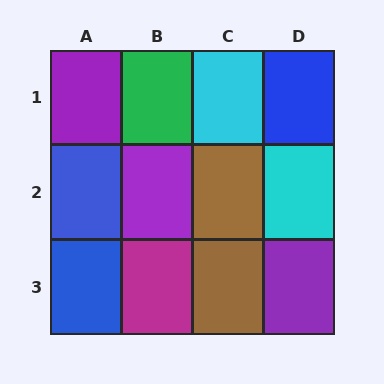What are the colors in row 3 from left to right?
Blue, magenta, brown, purple.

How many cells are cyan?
2 cells are cyan.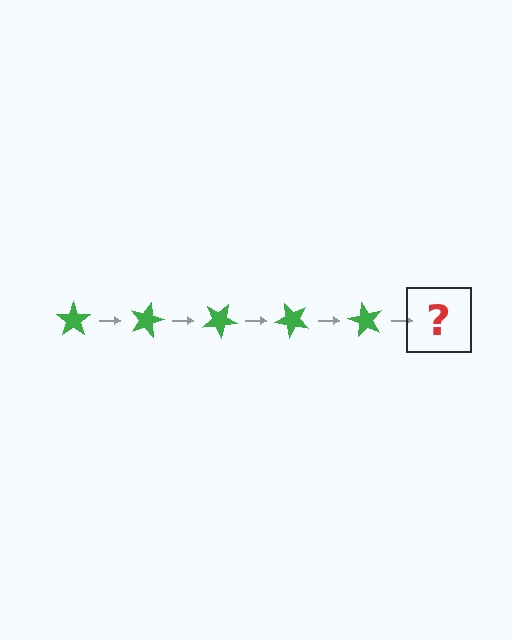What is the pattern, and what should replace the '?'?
The pattern is that the star rotates 15 degrees each step. The '?' should be a green star rotated 75 degrees.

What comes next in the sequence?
The next element should be a green star rotated 75 degrees.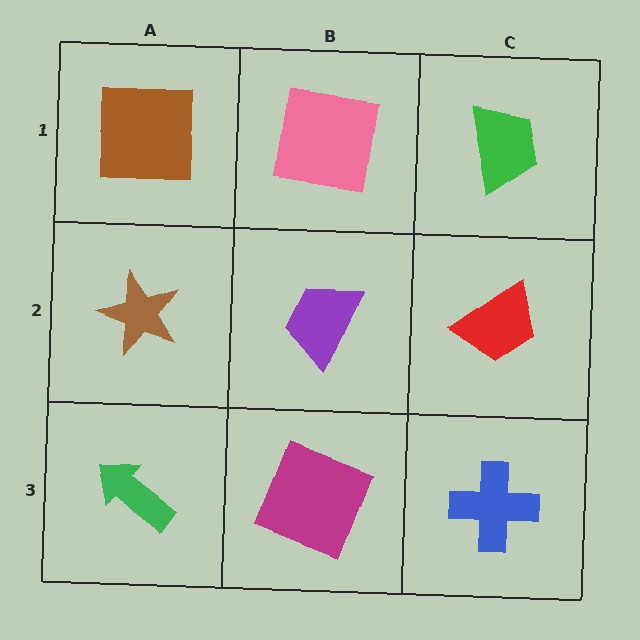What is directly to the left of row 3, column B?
A green arrow.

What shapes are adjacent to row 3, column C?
A red trapezoid (row 2, column C), a magenta square (row 3, column B).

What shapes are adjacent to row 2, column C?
A green trapezoid (row 1, column C), a blue cross (row 3, column C), a purple trapezoid (row 2, column B).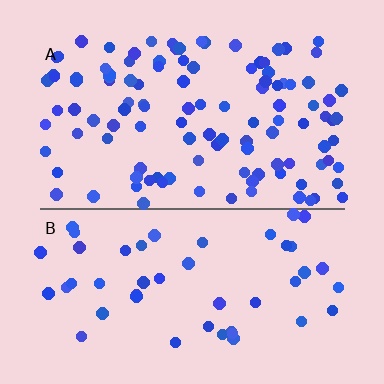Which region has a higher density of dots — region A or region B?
A (the top).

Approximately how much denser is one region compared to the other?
Approximately 2.3× — region A over region B.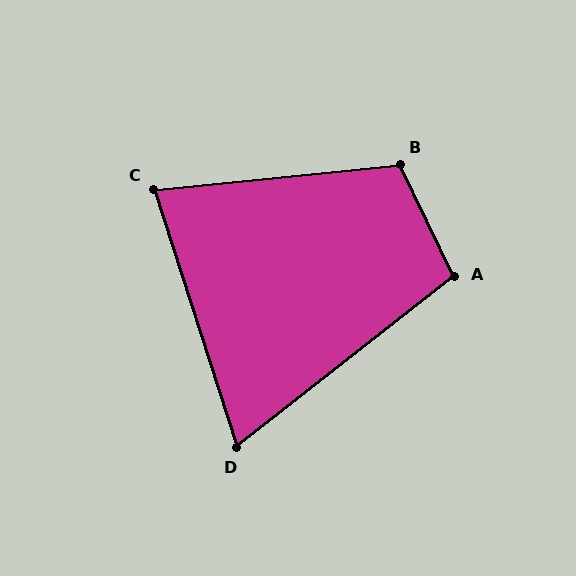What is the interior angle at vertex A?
Approximately 102 degrees (obtuse).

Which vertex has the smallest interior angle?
D, at approximately 70 degrees.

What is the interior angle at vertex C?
Approximately 78 degrees (acute).